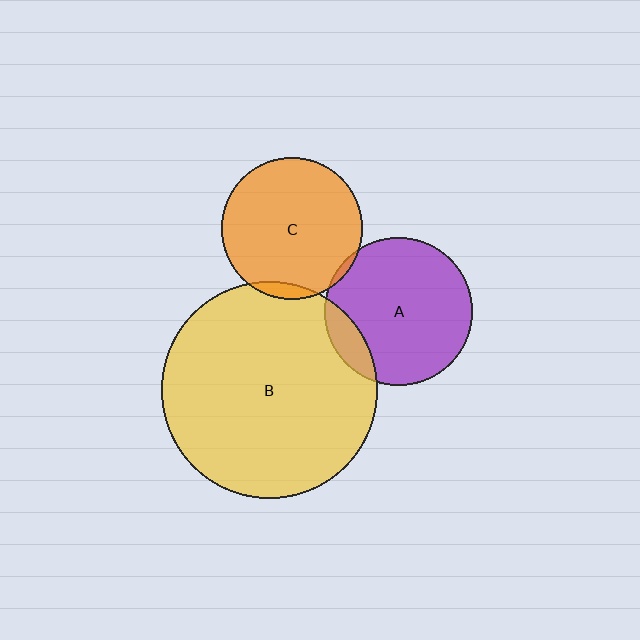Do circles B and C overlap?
Yes.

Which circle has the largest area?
Circle B (yellow).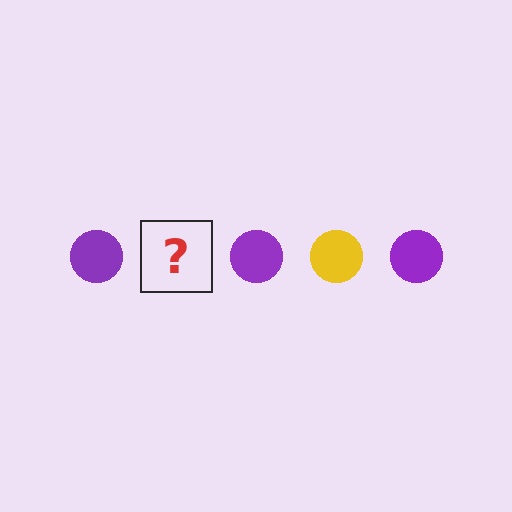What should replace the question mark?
The question mark should be replaced with a yellow circle.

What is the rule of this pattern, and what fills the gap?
The rule is that the pattern cycles through purple, yellow circles. The gap should be filled with a yellow circle.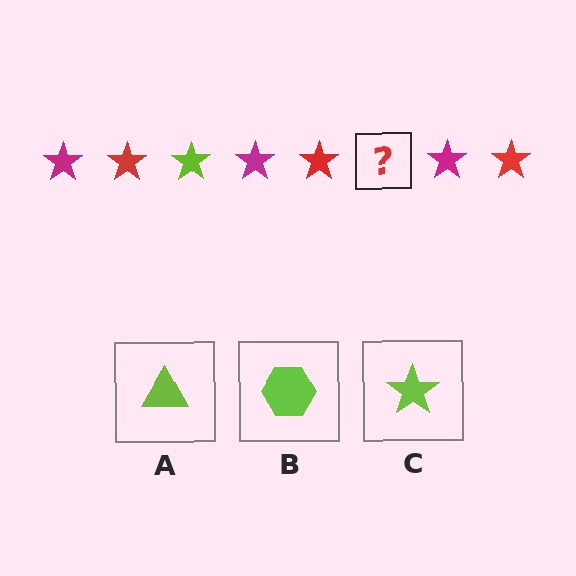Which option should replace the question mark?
Option C.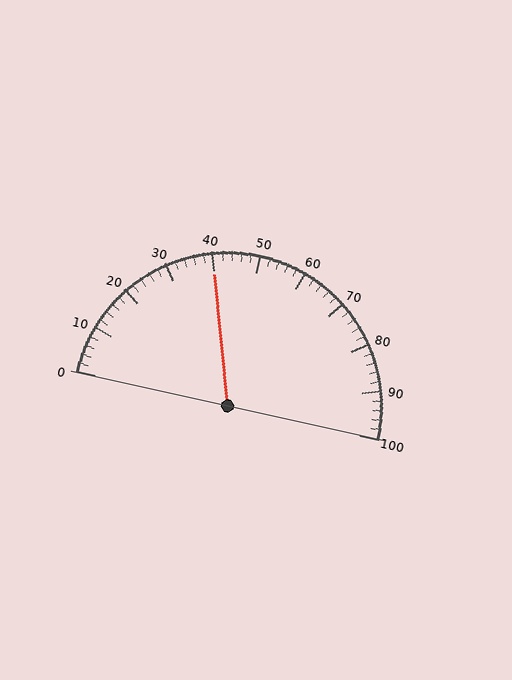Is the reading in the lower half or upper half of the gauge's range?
The reading is in the lower half of the range (0 to 100).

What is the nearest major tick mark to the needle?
The nearest major tick mark is 40.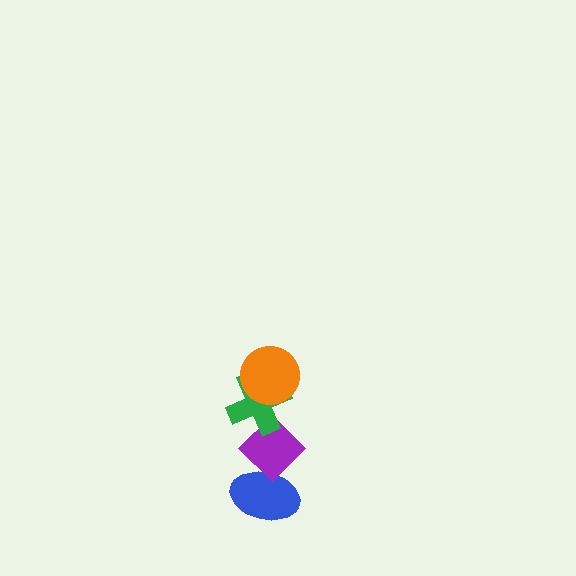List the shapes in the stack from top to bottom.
From top to bottom: the orange circle, the green cross, the purple diamond, the blue ellipse.